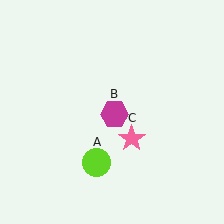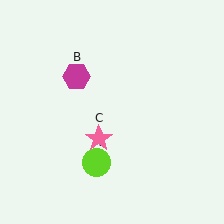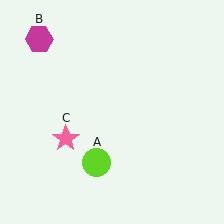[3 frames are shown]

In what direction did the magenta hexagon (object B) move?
The magenta hexagon (object B) moved up and to the left.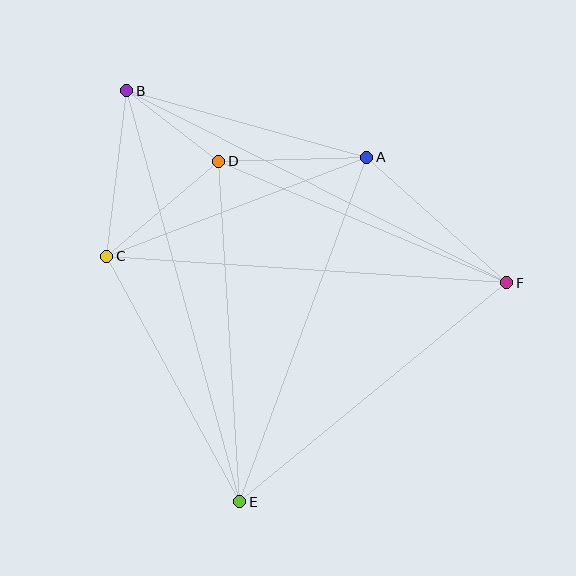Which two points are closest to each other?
Points B and D are closest to each other.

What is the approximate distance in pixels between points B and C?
The distance between B and C is approximately 167 pixels.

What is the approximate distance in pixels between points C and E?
The distance between C and E is approximately 279 pixels.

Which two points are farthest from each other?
Points B and E are farthest from each other.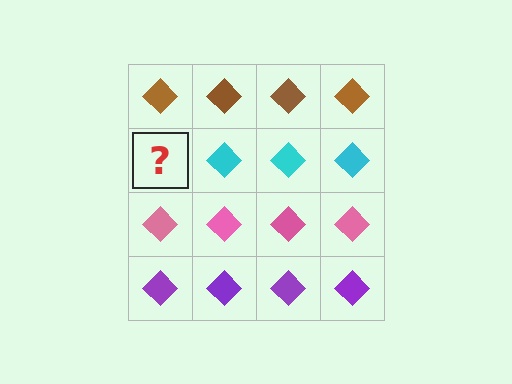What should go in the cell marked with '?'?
The missing cell should contain a cyan diamond.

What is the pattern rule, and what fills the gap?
The rule is that each row has a consistent color. The gap should be filled with a cyan diamond.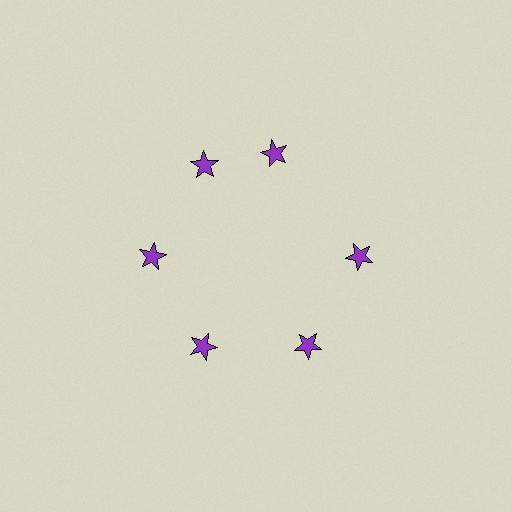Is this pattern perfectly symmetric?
No. The 6 purple stars are arranged in a ring, but one element near the 1 o'clock position is rotated out of alignment along the ring, breaking the 6-fold rotational symmetry.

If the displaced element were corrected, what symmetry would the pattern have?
It would have 6-fold rotational symmetry — the pattern would map onto itself every 60 degrees.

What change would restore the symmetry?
The symmetry would be restored by rotating it back into even spacing with its neighbors so that all 6 stars sit at equal angles and equal distance from the center.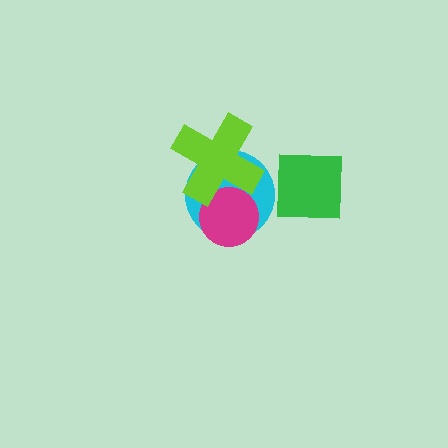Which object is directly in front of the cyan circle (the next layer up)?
The magenta circle is directly in front of the cyan circle.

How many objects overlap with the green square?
0 objects overlap with the green square.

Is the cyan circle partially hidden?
Yes, it is partially covered by another shape.